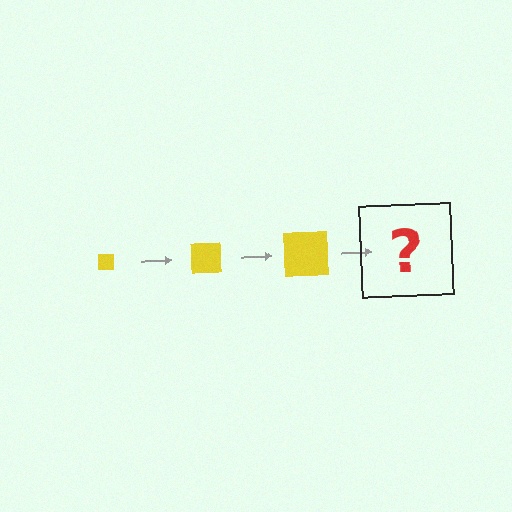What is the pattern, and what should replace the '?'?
The pattern is that the square gets progressively larger each step. The '?' should be a yellow square, larger than the previous one.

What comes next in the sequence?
The next element should be a yellow square, larger than the previous one.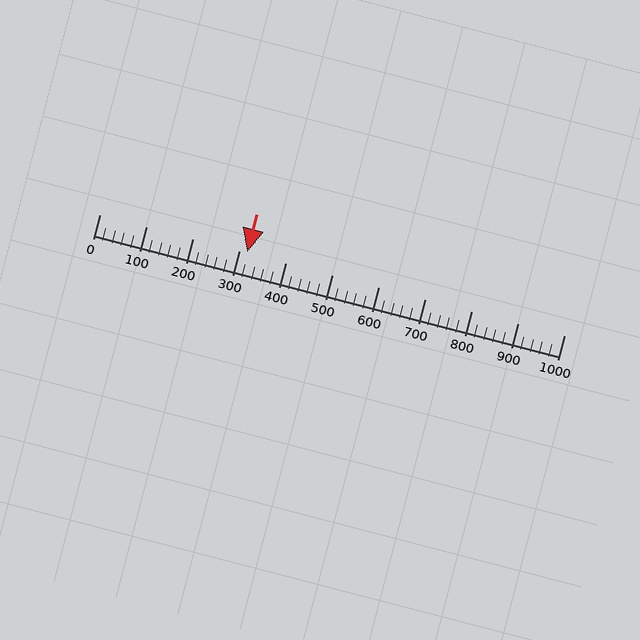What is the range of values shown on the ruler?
The ruler shows values from 0 to 1000.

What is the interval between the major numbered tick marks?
The major tick marks are spaced 100 units apart.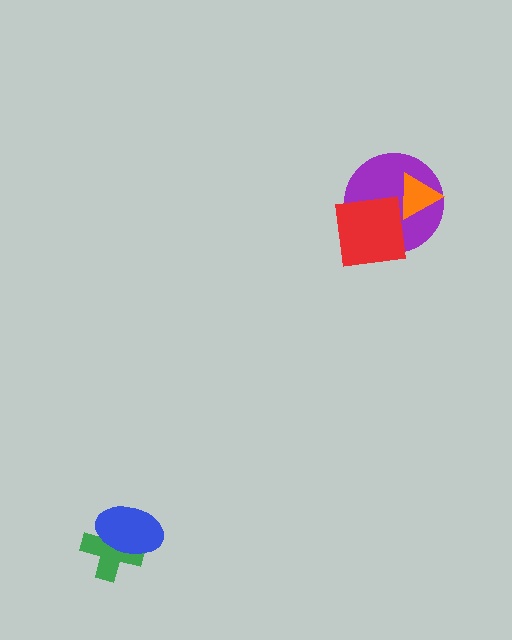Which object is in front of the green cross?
The blue ellipse is in front of the green cross.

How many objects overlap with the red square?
1 object overlaps with the red square.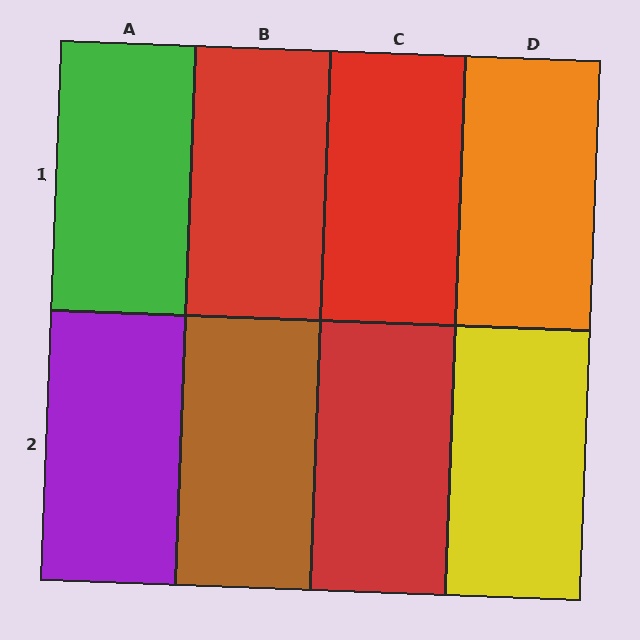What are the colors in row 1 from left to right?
Green, red, red, orange.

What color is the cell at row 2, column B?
Brown.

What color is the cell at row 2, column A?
Purple.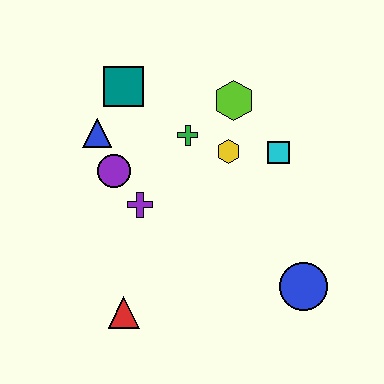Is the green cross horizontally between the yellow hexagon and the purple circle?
Yes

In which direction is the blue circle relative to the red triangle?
The blue circle is to the right of the red triangle.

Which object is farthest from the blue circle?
The teal square is farthest from the blue circle.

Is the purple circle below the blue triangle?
Yes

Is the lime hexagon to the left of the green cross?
No